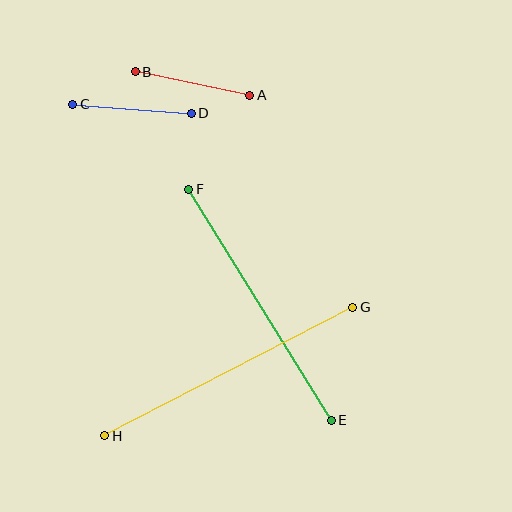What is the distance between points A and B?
The distance is approximately 117 pixels.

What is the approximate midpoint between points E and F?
The midpoint is at approximately (260, 305) pixels.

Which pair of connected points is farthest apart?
Points G and H are farthest apart.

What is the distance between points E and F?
The distance is approximately 272 pixels.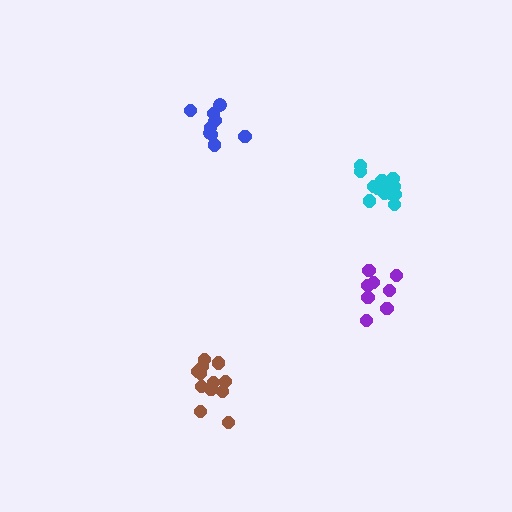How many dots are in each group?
Group 1: 14 dots, Group 2: 10 dots, Group 3: 13 dots, Group 4: 8 dots (45 total).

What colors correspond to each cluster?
The clusters are colored: cyan, blue, brown, purple.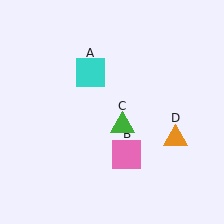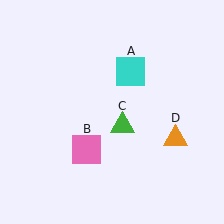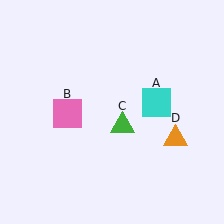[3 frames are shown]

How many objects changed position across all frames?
2 objects changed position: cyan square (object A), pink square (object B).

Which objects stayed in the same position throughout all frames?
Green triangle (object C) and orange triangle (object D) remained stationary.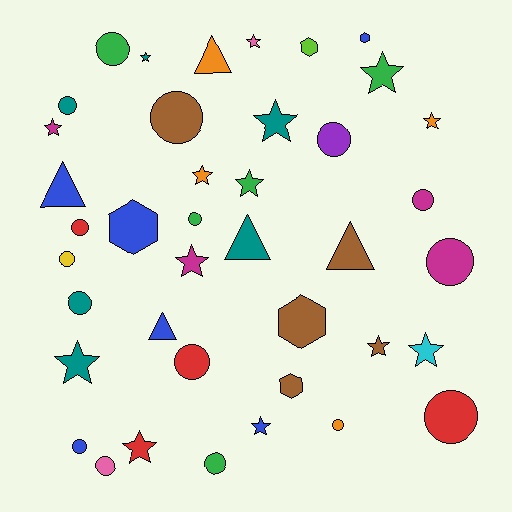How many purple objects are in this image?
There is 1 purple object.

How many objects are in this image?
There are 40 objects.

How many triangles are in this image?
There are 5 triangles.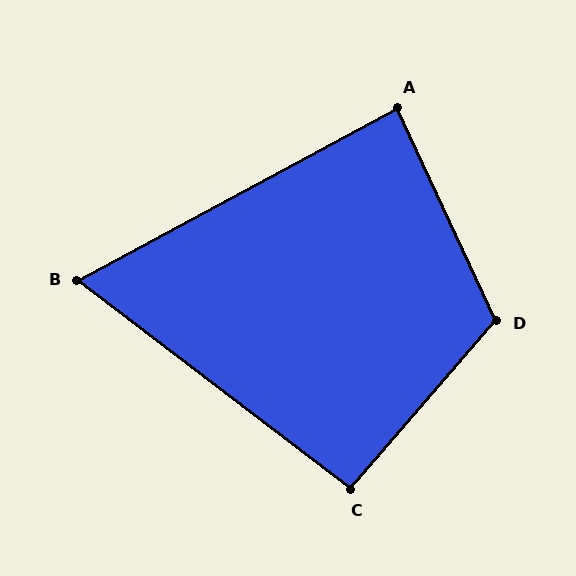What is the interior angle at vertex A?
Approximately 87 degrees (approximately right).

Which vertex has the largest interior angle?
D, at approximately 114 degrees.